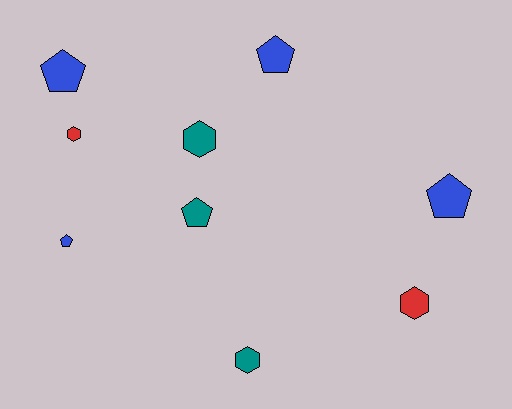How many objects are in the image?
There are 9 objects.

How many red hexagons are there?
There are 2 red hexagons.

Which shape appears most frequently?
Pentagon, with 5 objects.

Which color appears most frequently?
Blue, with 4 objects.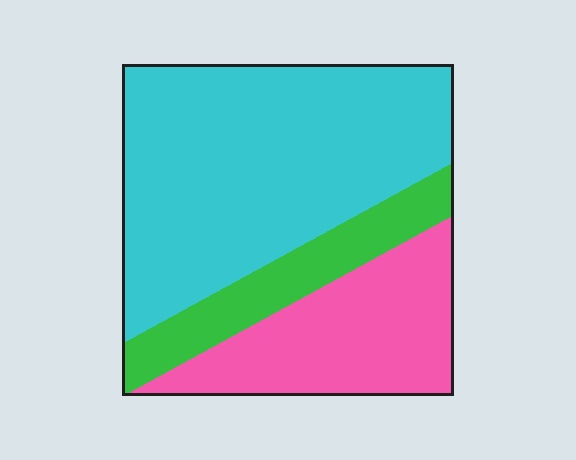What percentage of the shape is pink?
Pink takes up about one quarter (1/4) of the shape.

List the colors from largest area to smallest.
From largest to smallest: cyan, pink, green.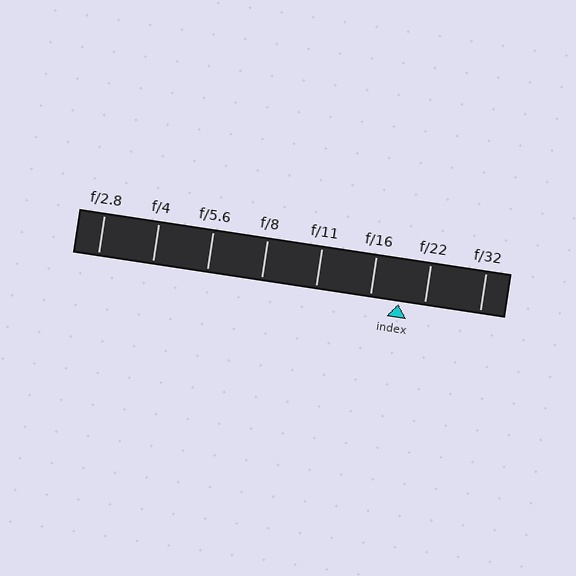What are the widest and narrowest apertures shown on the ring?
The widest aperture shown is f/2.8 and the narrowest is f/32.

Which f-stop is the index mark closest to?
The index mark is closest to f/22.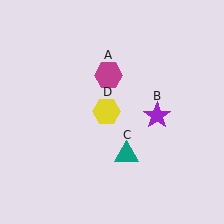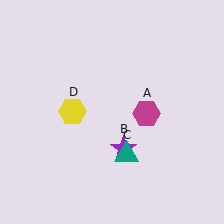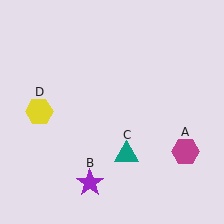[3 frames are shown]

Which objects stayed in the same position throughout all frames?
Teal triangle (object C) remained stationary.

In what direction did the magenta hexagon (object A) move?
The magenta hexagon (object A) moved down and to the right.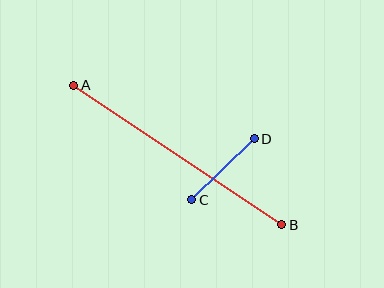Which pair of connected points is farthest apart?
Points A and B are farthest apart.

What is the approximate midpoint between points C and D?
The midpoint is at approximately (223, 169) pixels.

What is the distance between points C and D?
The distance is approximately 87 pixels.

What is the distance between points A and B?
The distance is approximately 250 pixels.